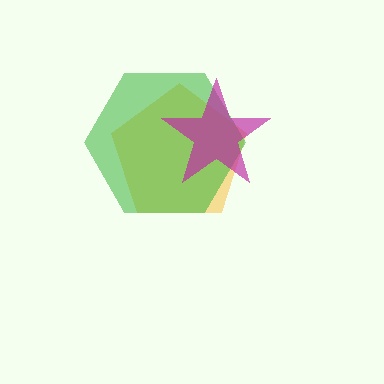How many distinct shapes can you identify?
There are 3 distinct shapes: a yellow pentagon, a green hexagon, a magenta star.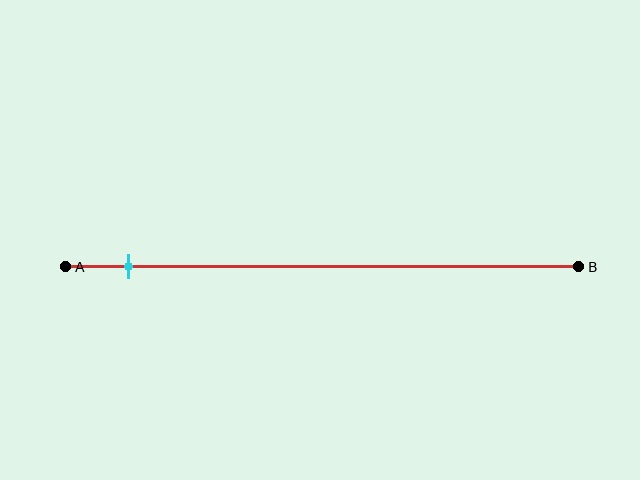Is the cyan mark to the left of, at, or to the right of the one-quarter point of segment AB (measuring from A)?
The cyan mark is to the left of the one-quarter point of segment AB.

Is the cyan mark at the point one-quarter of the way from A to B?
No, the mark is at about 10% from A, not at the 25% one-quarter point.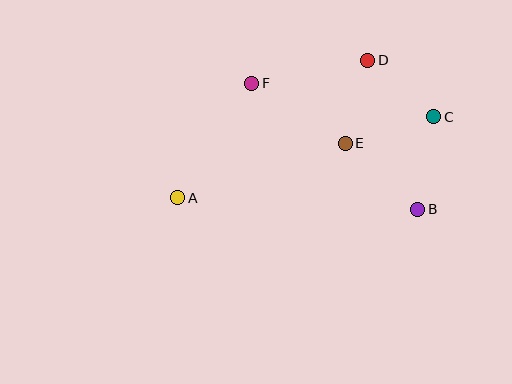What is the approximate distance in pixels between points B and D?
The distance between B and D is approximately 157 pixels.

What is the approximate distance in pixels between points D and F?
The distance between D and F is approximately 118 pixels.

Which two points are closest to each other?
Points D and E are closest to each other.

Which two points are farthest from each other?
Points A and C are farthest from each other.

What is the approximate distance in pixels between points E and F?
The distance between E and F is approximately 111 pixels.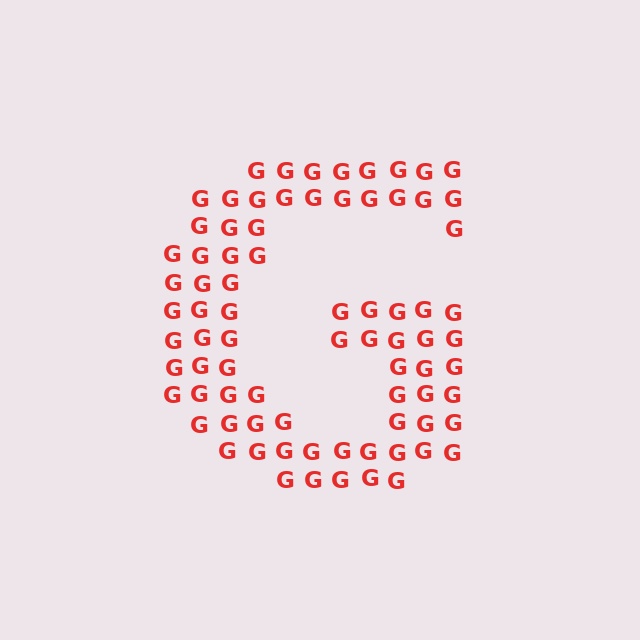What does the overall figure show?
The overall figure shows the letter G.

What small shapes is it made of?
It is made of small letter G's.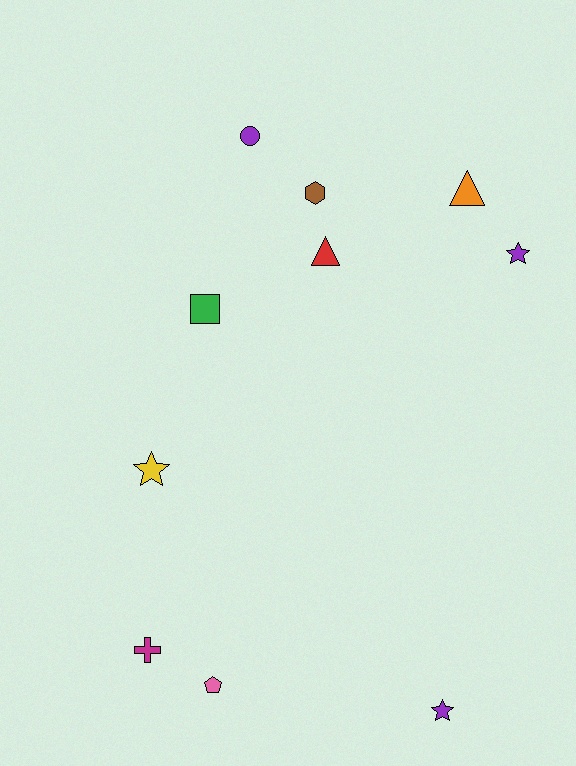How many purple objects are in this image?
There are 3 purple objects.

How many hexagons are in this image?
There is 1 hexagon.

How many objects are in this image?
There are 10 objects.